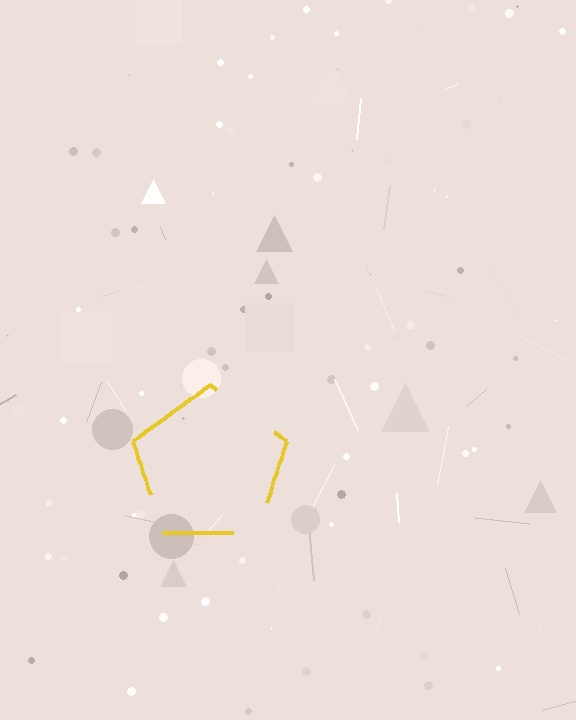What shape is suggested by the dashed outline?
The dashed outline suggests a pentagon.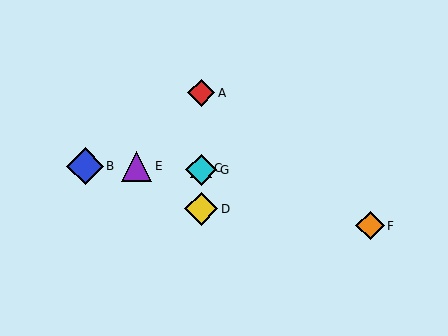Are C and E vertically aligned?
No, C is at x≈201 and E is at x≈137.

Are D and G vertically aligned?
Yes, both are at x≈201.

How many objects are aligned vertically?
4 objects (A, C, D, G) are aligned vertically.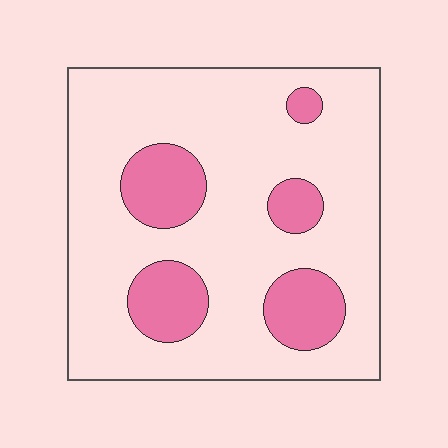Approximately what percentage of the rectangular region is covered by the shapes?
Approximately 20%.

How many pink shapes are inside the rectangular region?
5.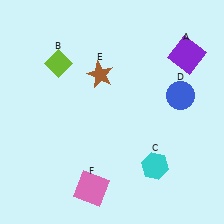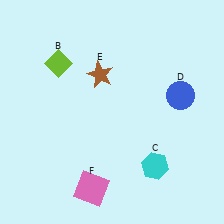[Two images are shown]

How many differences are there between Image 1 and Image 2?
There is 1 difference between the two images.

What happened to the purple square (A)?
The purple square (A) was removed in Image 2. It was in the top-right area of Image 1.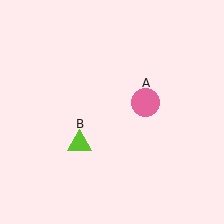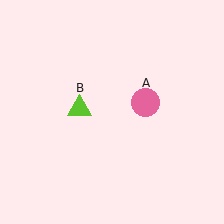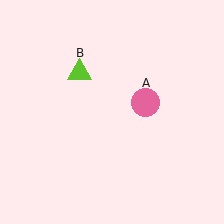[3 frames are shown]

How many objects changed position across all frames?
1 object changed position: lime triangle (object B).